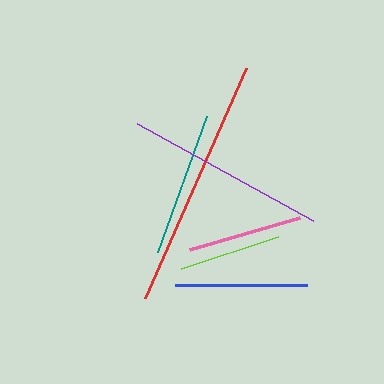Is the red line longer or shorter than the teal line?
The red line is longer than the teal line.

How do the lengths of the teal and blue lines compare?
The teal and blue lines are approximately the same length.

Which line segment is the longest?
The red line is the longest at approximately 252 pixels.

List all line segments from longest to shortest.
From longest to shortest: red, purple, teal, blue, pink, lime.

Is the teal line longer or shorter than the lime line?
The teal line is longer than the lime line.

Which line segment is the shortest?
The lime line is the shortest at approximately 103 pixels.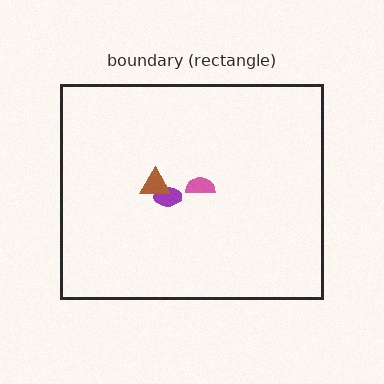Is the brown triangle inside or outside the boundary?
Inside.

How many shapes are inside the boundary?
3 inside, 0 outside.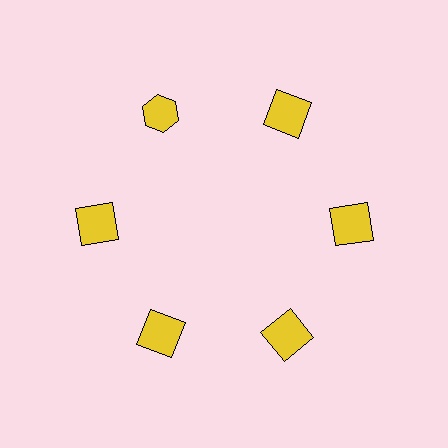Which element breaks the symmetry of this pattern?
The yellow hexagon at roughly the 11 o'clock position breaks the symmetry. All other shapes are yellow squares.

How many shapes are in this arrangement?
There are 6 shapes arranged in a ring pattern.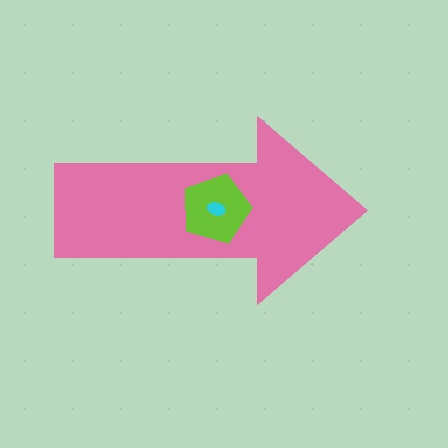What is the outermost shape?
The pink arrow.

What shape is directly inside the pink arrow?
The lime pentagon.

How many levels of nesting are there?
3.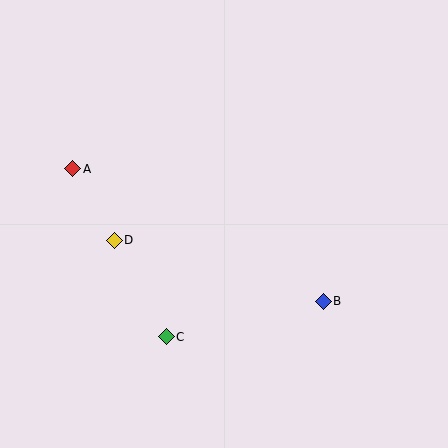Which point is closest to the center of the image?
Point D at (114, 240) is closest to the center.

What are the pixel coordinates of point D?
Point D is at (114, 240).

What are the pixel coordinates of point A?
Point A is at (73, 169).